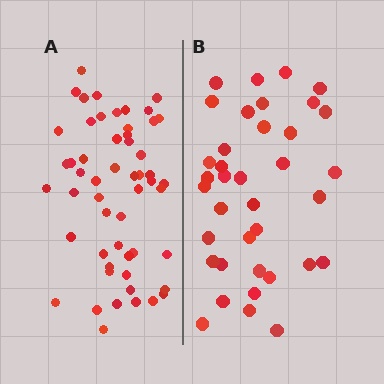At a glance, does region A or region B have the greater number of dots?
Region A (the left region) has more dots.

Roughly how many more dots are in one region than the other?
Region A has approximately 15 more dots than region B.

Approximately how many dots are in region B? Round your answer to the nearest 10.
About 40 dots. (The exact count is 37, which rounds to 40.)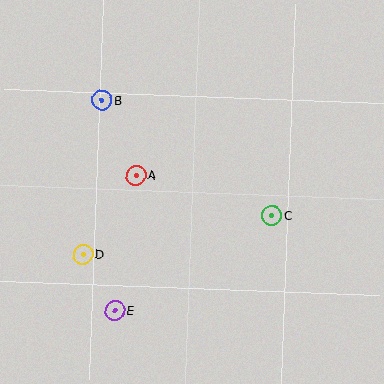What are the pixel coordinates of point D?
Point D is at (83, 254).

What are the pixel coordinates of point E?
Point E is at (115, 310).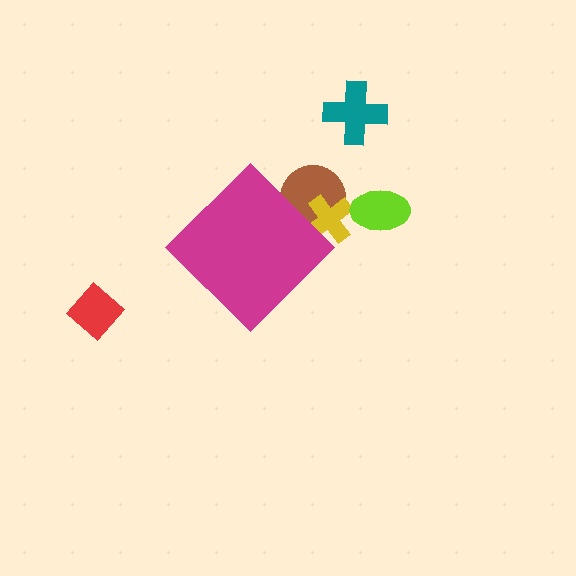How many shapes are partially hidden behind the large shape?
2 shapes are partially hidden.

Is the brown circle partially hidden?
Yes, the brown circle is partially hidden behind the magenta diamond.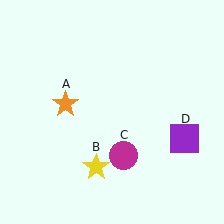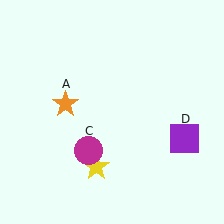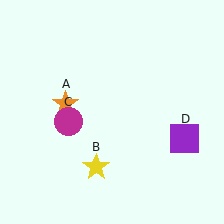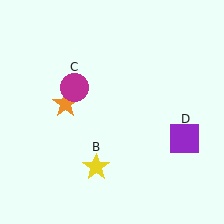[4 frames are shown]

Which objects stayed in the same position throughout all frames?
Orange star (object A) and yellow star (object B) and purple square (object D) remained stationary.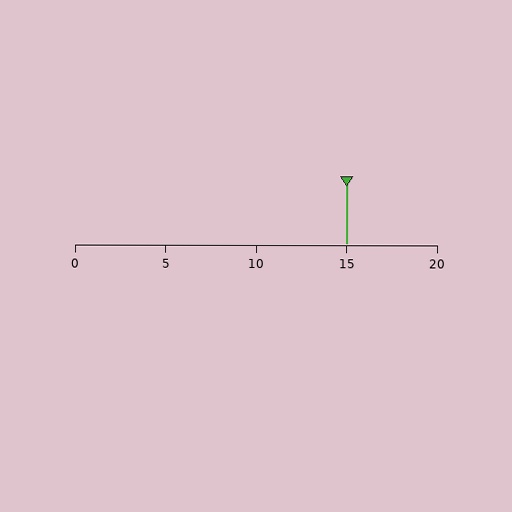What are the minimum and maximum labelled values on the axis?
The axis runs from 0 to 20.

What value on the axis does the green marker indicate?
The marker indicates approximately 15.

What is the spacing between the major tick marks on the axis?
The major ticks are spaced 5 apart.